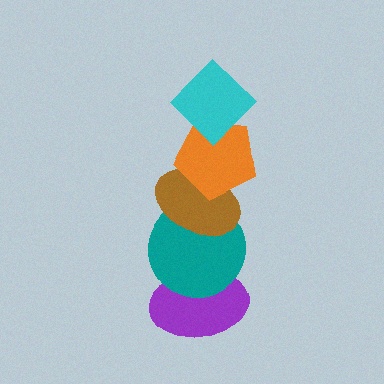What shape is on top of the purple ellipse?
The teal circle is on top of the purple ellipse.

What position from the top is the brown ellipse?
The brown ellipse is 3rd from the top.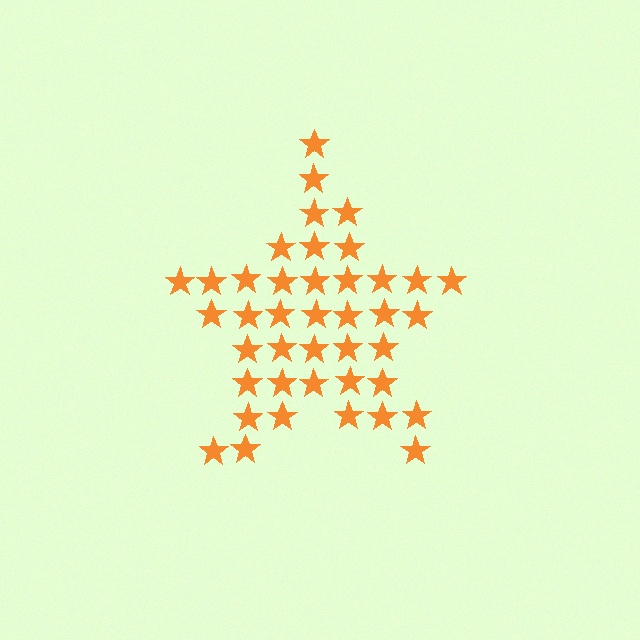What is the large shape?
The large shape is a star.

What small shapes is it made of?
It is made of small stars.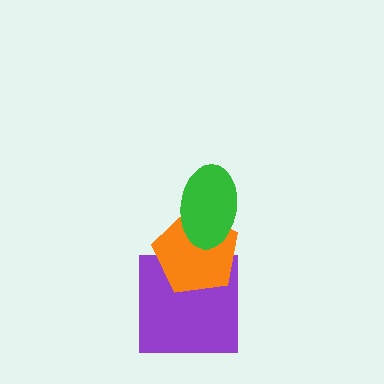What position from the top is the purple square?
The purple square is 3rd from the top.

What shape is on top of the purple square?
The orange pentagon is on top of the purple square.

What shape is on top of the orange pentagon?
The green ellipse is on top of the orange pentagon.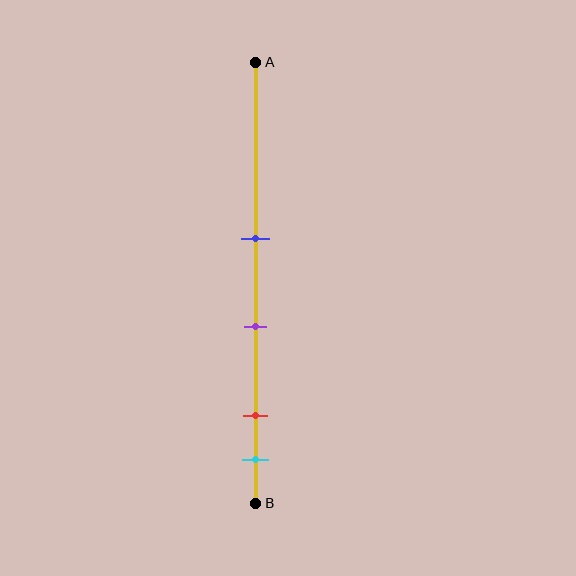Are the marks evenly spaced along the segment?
No, the marks are not evenly spaced.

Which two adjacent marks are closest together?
The red and cyan marks are the closest adjacent pair.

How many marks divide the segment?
There are 4 marks dividing the segment.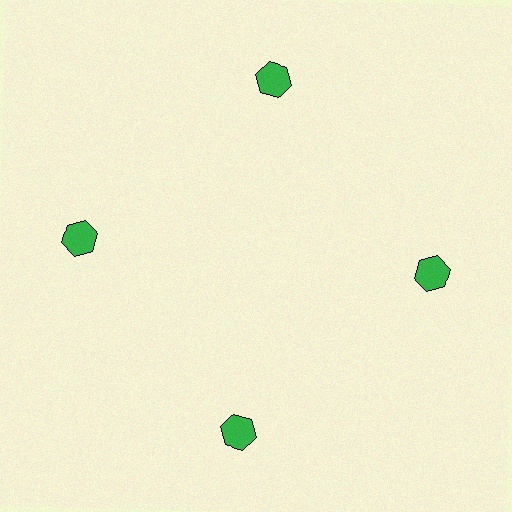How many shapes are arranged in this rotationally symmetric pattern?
There are 4 shapes, arranged in 4 groups of 1.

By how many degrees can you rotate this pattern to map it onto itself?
The pattern maps onto itself every 90 degrees of rotation.